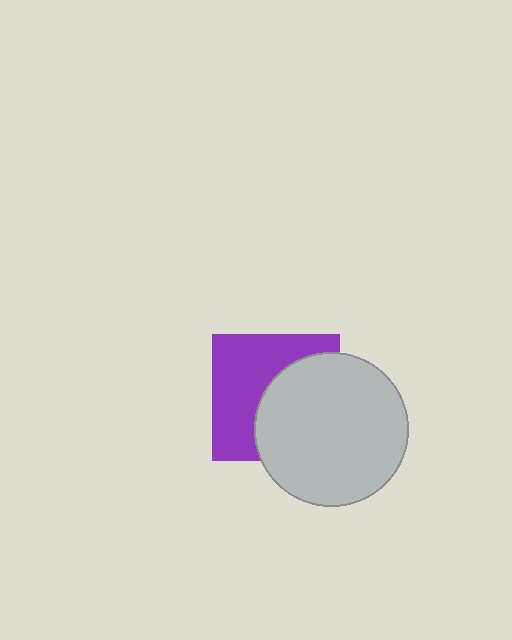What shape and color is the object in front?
The object in front is a light gray circle.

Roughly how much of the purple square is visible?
About half of it is visible (roughly 51%).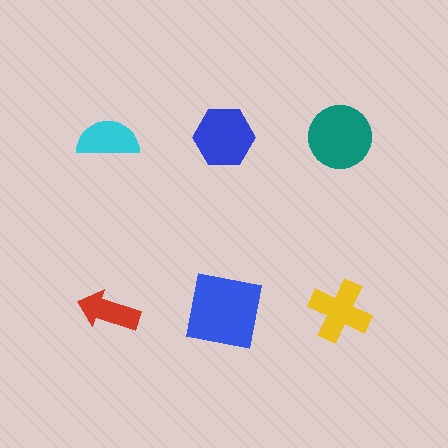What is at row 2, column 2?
A blue square.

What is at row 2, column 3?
A yellow cross.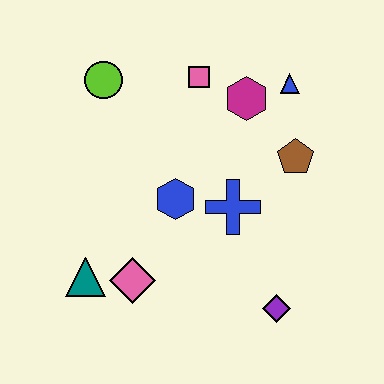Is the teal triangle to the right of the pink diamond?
No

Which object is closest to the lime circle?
The pink square is closest to the lime circle.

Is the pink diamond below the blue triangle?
Yes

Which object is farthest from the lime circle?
The purple diamond is farthest from the lime circle.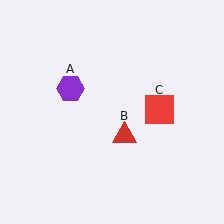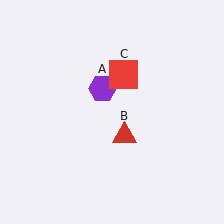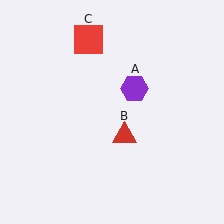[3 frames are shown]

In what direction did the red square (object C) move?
The red square (object C) moved up and to the left.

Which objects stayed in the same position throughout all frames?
Red triangle (object B) remained stationary.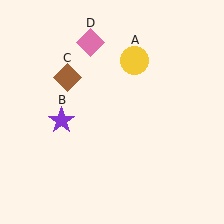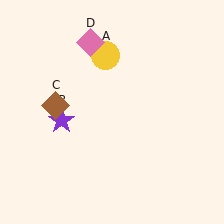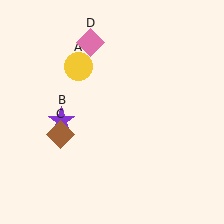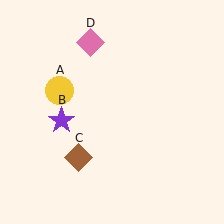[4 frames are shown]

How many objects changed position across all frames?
2 objects changed position: yellow circle (object A), brown diamond (object C).